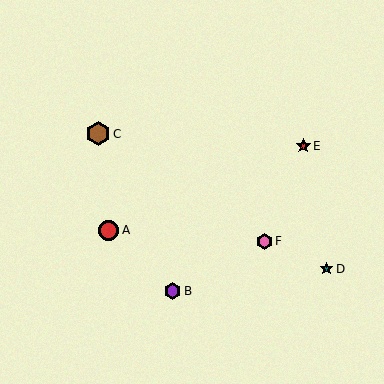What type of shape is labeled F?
Shape F is a pink hexagon.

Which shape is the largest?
The brown hexagon (labeled C) is the largest.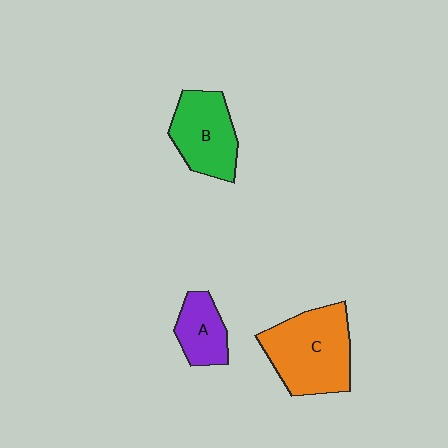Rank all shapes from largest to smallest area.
From largest to smallest: C (orange), B (green), A (purple).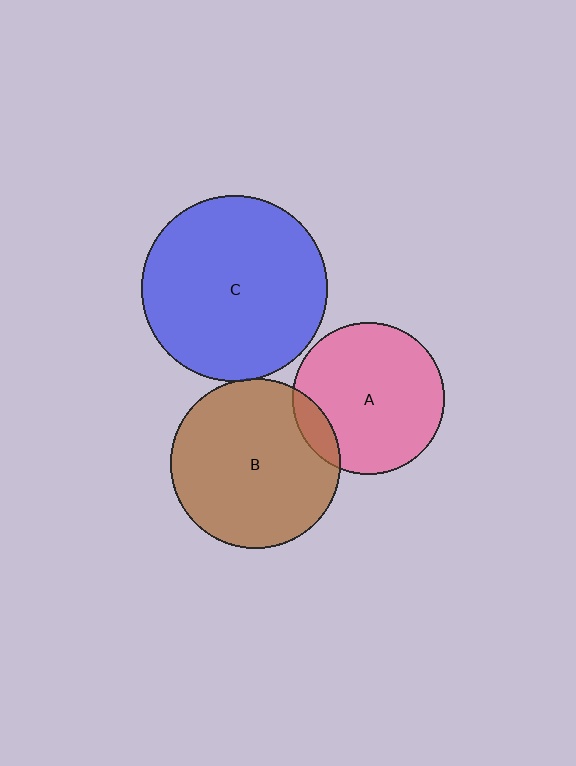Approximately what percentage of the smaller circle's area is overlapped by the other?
Approximately 10%.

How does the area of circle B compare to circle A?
Approximately 1.2 times.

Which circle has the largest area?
Circle C (blue).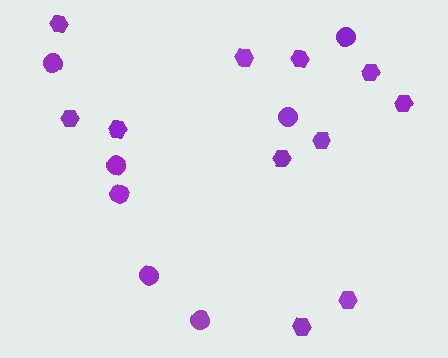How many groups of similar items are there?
There are 2 groups: one group of circles (7) and one group of hexagons (11).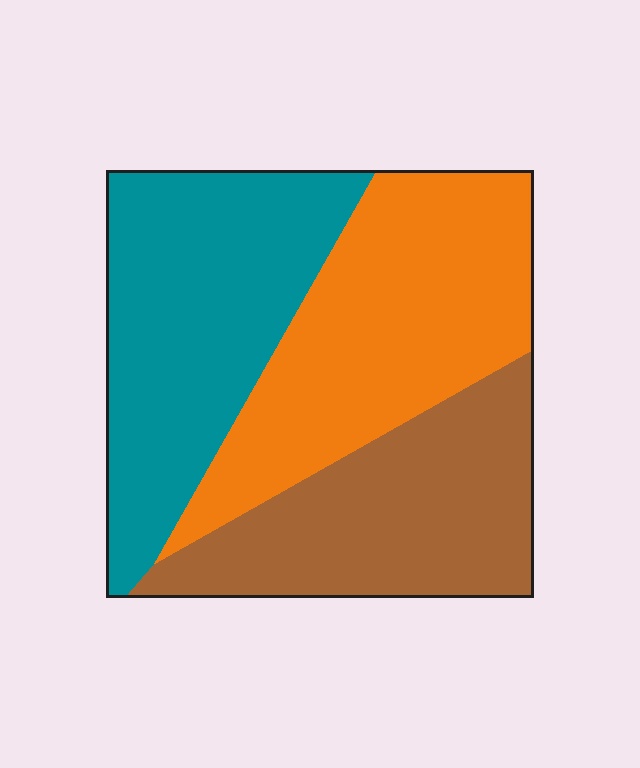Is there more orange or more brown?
Orange.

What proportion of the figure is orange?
Orange takes up between a third and a half of the figure.